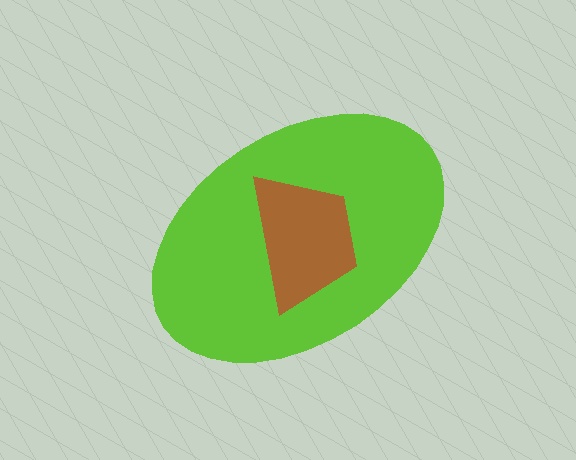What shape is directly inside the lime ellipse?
The brown trapezoid.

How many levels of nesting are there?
2.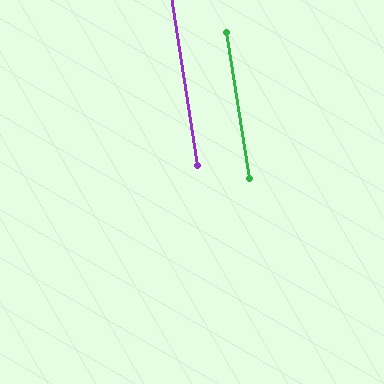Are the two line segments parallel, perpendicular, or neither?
Parallel — their directions differ by only 0.2°.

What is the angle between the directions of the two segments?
Approximately 0 degrees.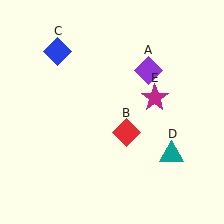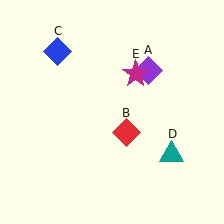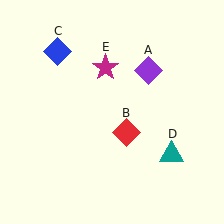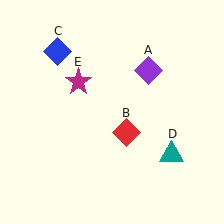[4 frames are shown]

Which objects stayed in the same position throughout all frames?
Purple diamond (object A) and red diamond (object B) and blue diamond (object C) and teal triangle (object D) remained stationary.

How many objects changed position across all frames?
1 object changed position: magenta star (object E).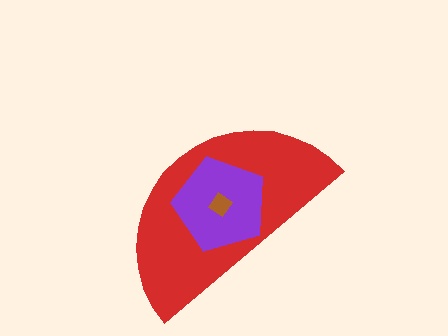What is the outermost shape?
The red semicircle.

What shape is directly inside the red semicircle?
The purple pentagon.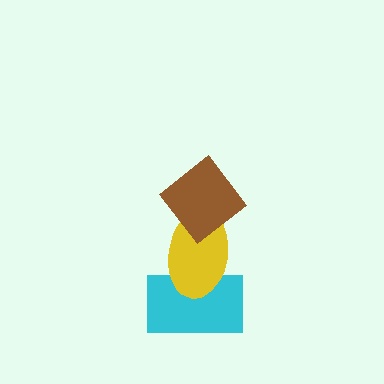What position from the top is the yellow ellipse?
The yellow ellipse is 2nd from the top.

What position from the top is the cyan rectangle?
The cyan rectangle is 3rd from the top.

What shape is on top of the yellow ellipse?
The brown diamond is on top of the yellow ellipse.